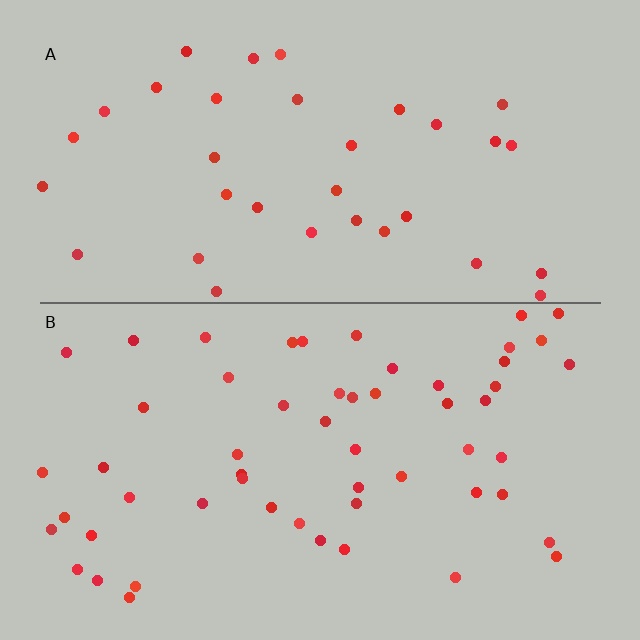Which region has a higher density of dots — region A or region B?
B (the bottom).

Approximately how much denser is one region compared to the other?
Approximately 1.6× — region B over region A.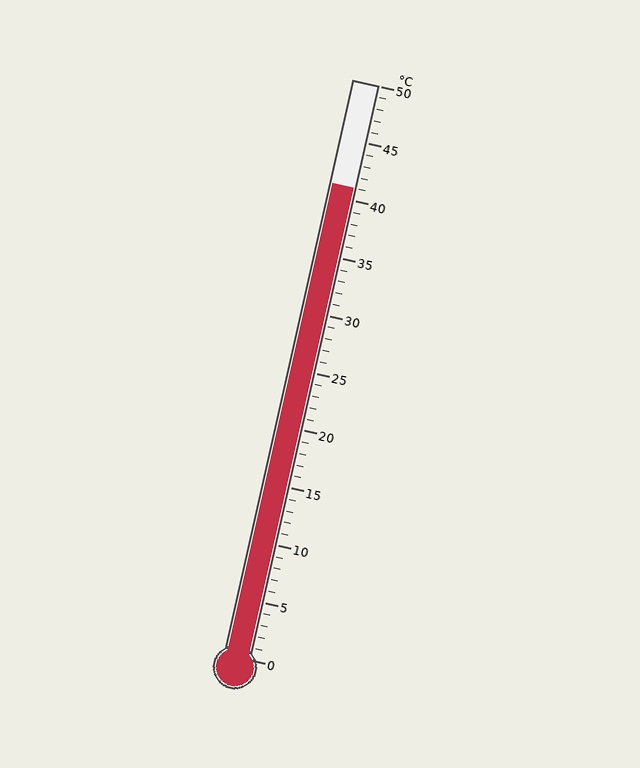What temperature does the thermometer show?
The thermometer shows approximately 41°C.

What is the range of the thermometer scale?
The thermometer scale ranges from 0°C to 50°C.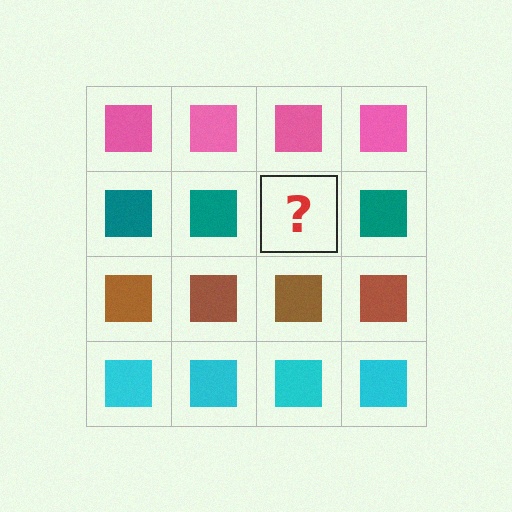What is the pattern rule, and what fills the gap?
The rule is that each row has a consistent color. The gap should be filled with a teal square.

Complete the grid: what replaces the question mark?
The question mark should be replaced with a teal square.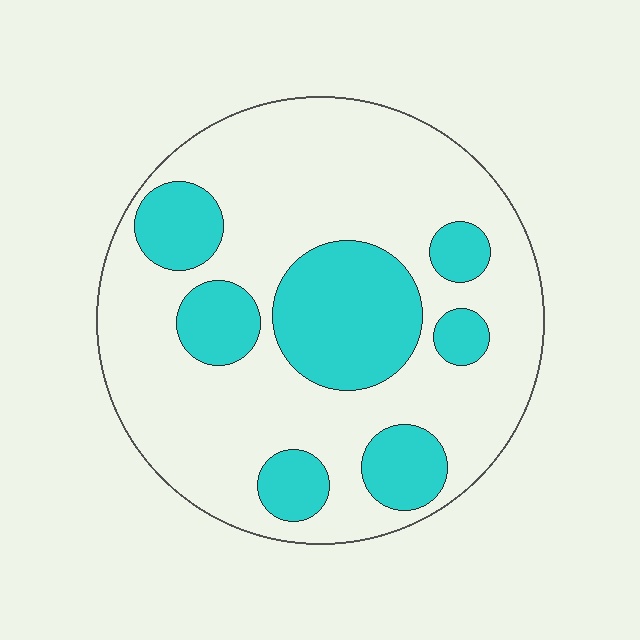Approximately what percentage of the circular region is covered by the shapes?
Approximately 30%.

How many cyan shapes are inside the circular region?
7.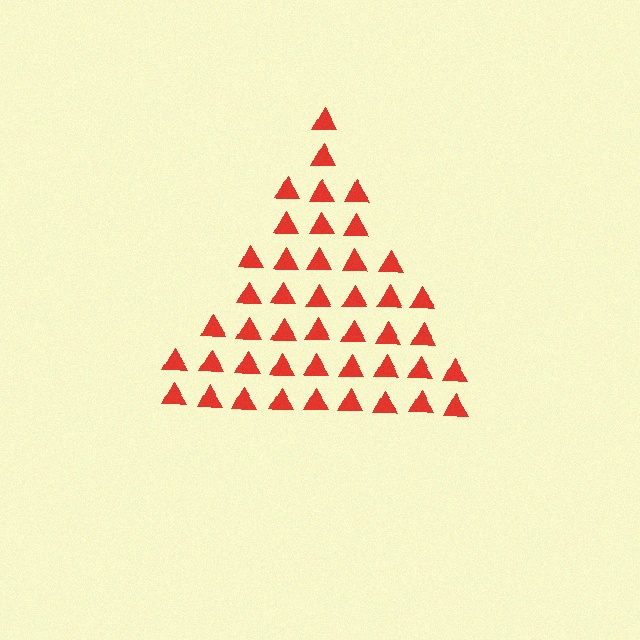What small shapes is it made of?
It is made of small triangles.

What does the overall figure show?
The overall figure shows a triangle.